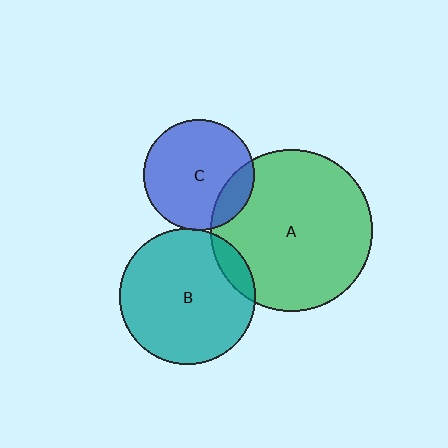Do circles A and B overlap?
Yes.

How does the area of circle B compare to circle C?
Approximately 1.5 times.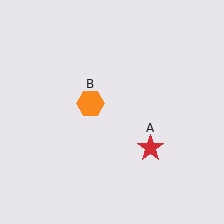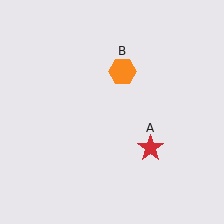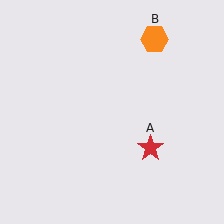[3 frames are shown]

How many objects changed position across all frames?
1 object changed position: orange hexagon (object B).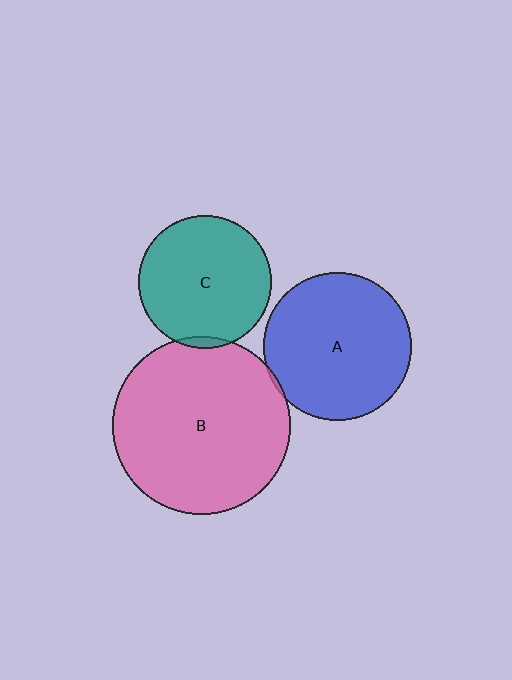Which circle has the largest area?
Circle B (pink).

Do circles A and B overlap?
Yes.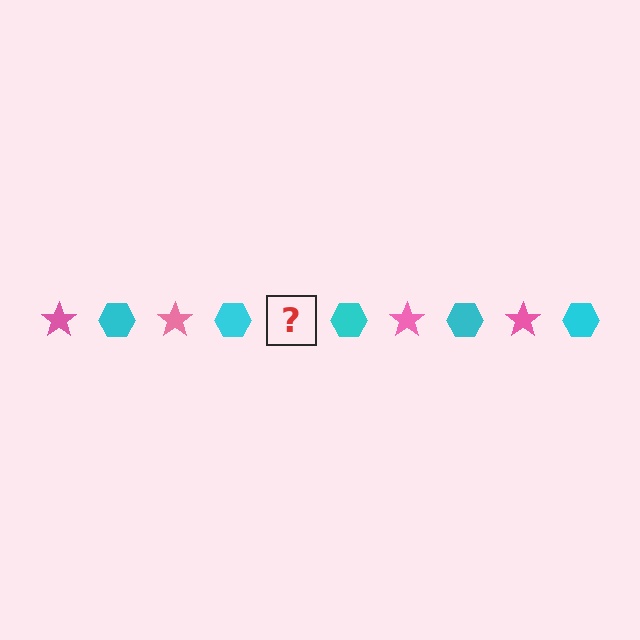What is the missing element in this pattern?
The missing element is a pink star.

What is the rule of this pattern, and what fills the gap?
The rule is that the pattern alternates between pink star and cyan hexagon. The gap should be filled with a pink star.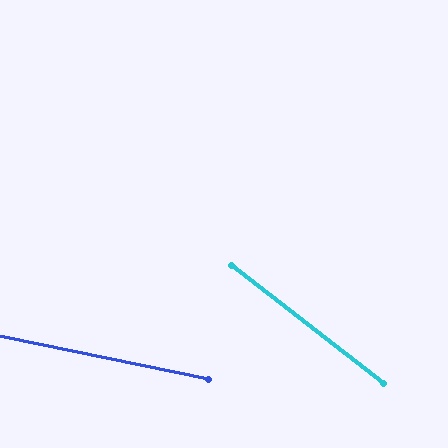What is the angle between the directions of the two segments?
Approximately 26 degrees.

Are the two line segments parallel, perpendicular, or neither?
Neither parallel nor perpendicular — they differ by about 26°.